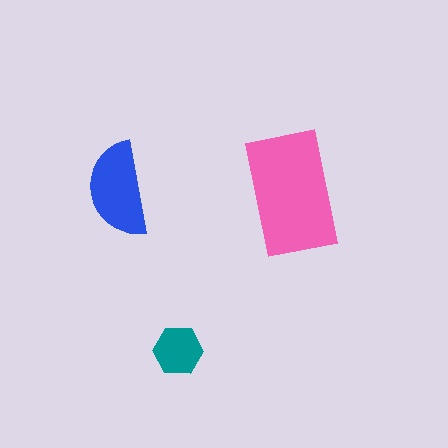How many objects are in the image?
There are 3 objects in the image.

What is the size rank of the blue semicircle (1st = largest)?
2nd.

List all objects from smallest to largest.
The teal hexagon, the blue semicircle, the pink rectangle.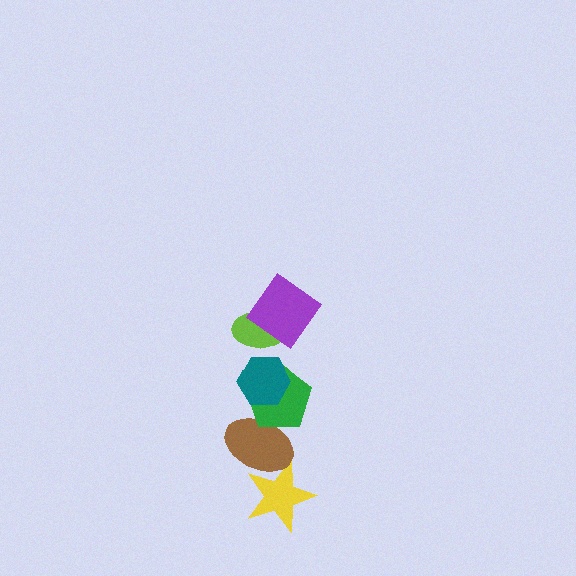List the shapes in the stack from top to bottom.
From top to bottom: the purple diamond, the lime ellipse, the teal hexagon, the green pentagon, the brown ellipse, the yellow star.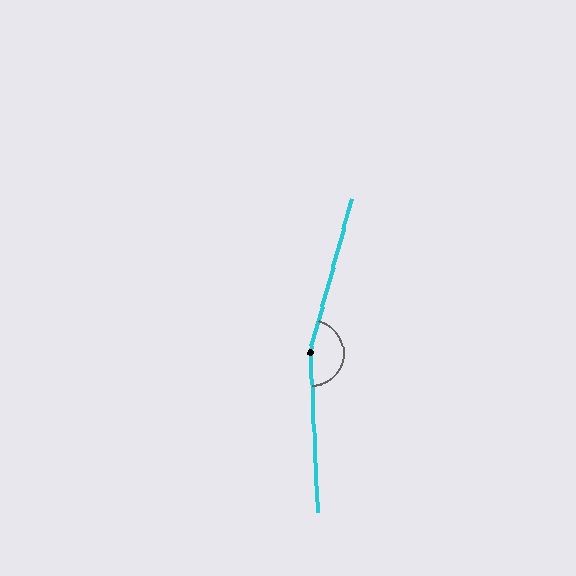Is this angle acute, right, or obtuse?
It is obtuse.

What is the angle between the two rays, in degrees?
Approximately 162 degrees.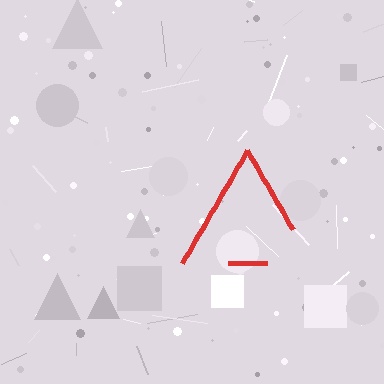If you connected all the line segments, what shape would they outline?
They would outline a triangle.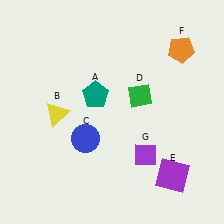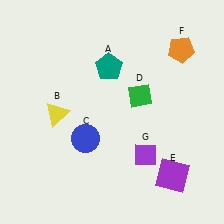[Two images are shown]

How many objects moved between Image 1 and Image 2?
1 object moved between the two images.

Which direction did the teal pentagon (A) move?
The teal pentagon (A) moved up.